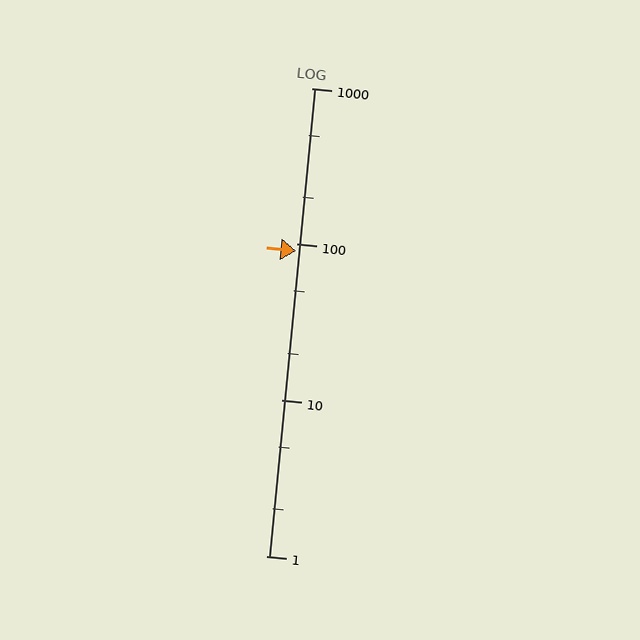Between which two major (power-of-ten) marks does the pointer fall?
The pointer is between 10 and 100.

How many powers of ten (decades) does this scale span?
The scale spans 3 decades, from 1 to 1000.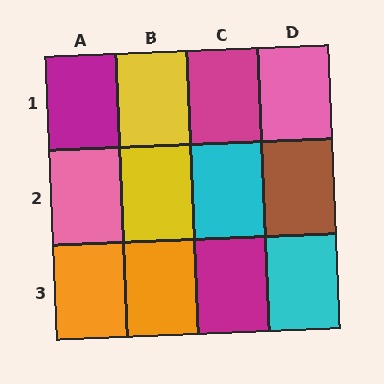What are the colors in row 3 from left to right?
Orange, orange, magenta, cyan.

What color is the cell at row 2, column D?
Brown.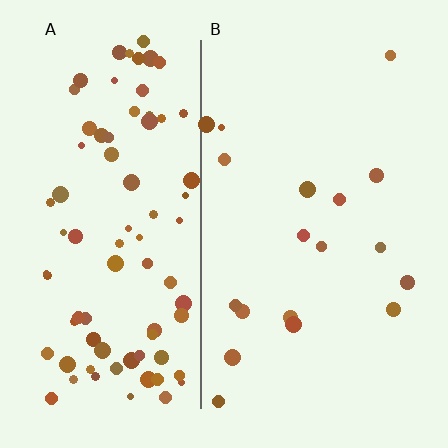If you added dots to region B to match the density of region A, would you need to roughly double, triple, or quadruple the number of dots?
Approximately quadruple.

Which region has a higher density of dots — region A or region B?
A (the left).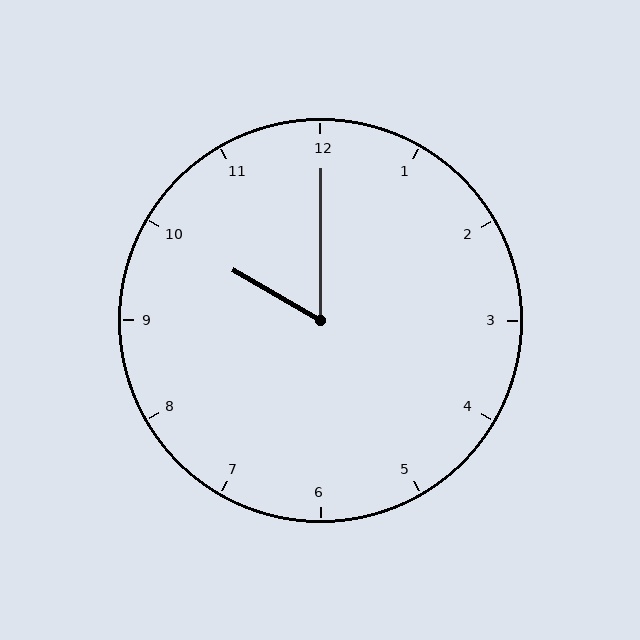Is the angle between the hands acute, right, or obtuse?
It is acute.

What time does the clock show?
10:00.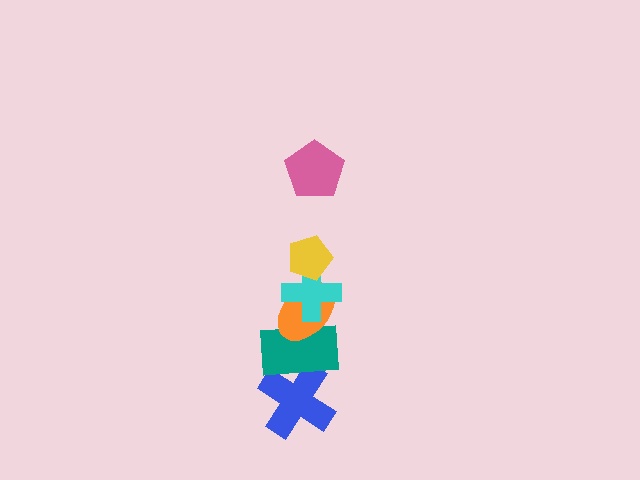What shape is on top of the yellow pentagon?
The pink pentagon is on top of the yellow pentagon.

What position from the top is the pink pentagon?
The pink pentagon is 1st from the top.